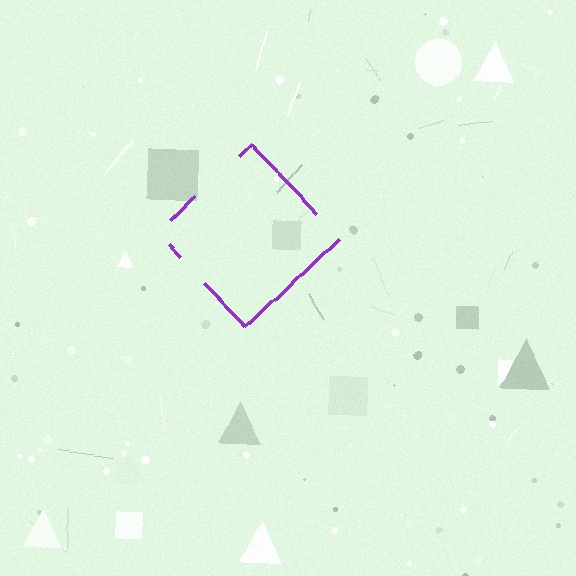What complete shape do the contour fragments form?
The contour fragments form a diamond.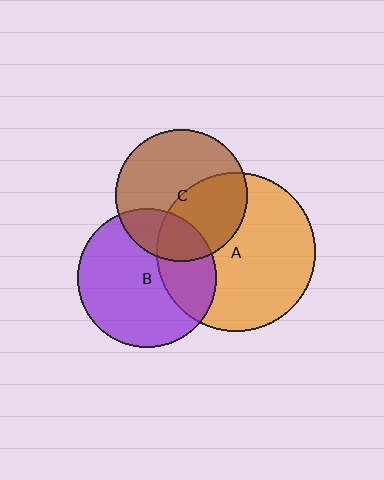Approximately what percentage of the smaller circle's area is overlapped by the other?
Approximately 25%.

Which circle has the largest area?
Circle A (orange).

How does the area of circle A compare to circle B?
Approximately 1.3 times.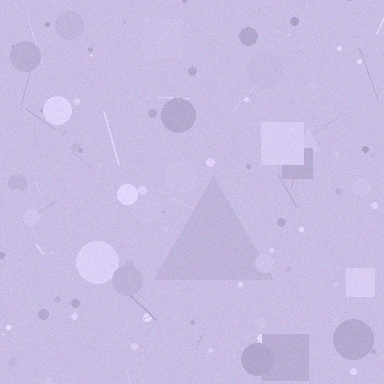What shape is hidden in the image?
A triangle is hidden in the image.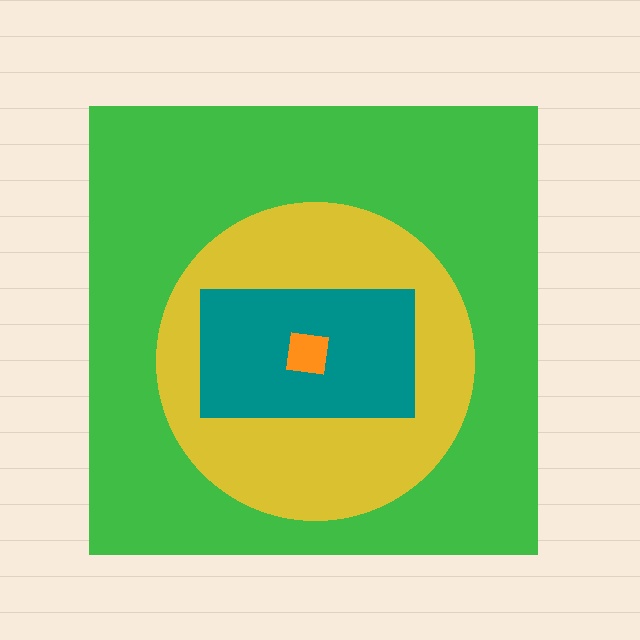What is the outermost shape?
The green square.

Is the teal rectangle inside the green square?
Yes.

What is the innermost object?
The orange square.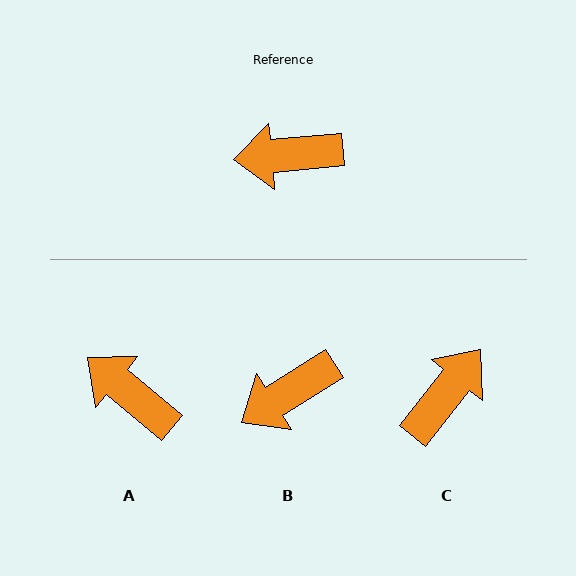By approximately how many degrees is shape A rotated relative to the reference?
Approximately 45 degrees clockwise.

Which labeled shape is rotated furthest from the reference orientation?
C, about 134 degrees away.